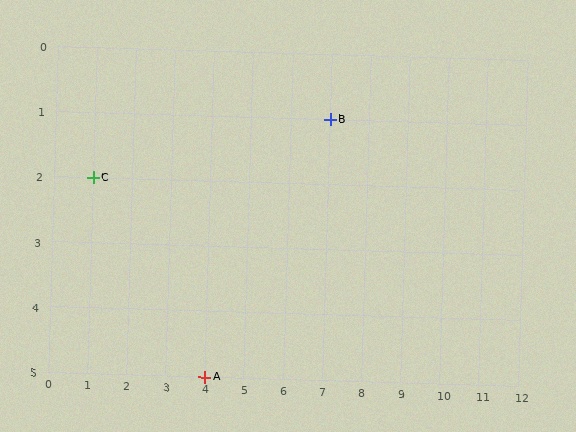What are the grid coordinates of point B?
Point B is at grid coordinates (7, 1).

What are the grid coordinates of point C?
Point C is at grid coordinates (1, 2).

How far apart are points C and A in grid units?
Points C and A are 3 columns and 3 rows apart (about 4.2 grid units diagonally).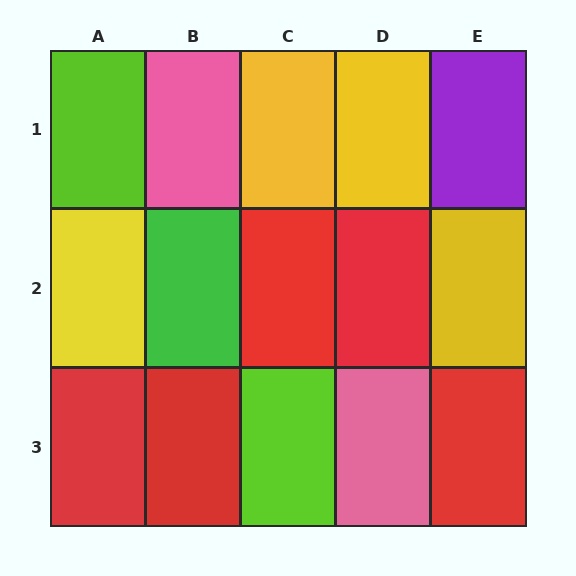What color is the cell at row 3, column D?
Pink.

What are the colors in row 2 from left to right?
Yellow, green, red, red, yellow.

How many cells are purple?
1 cell is purple.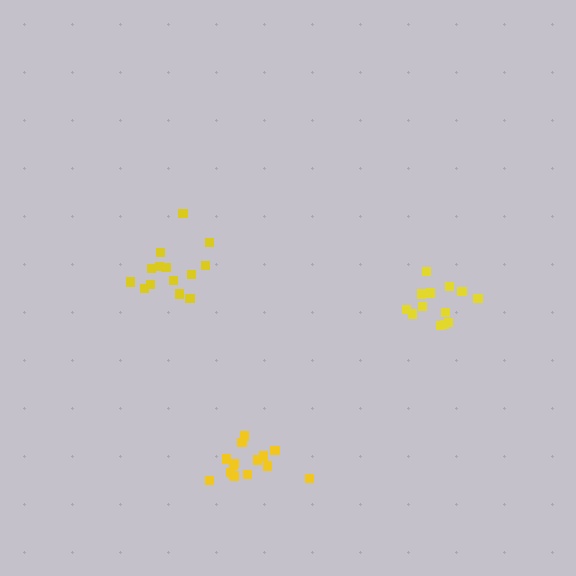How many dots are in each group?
Group 1: 14 dots, Group 2: 14 dots, Group 3: 15 dots (43 total).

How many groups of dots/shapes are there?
There are 3 groups.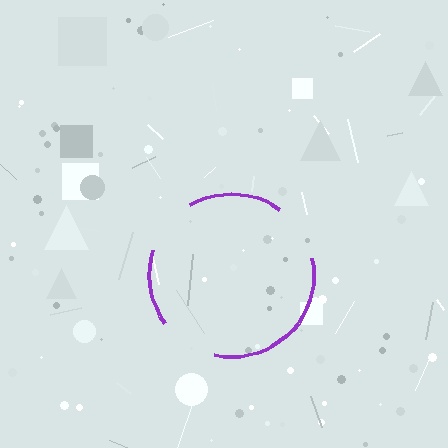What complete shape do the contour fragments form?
The contour fragments form a circle.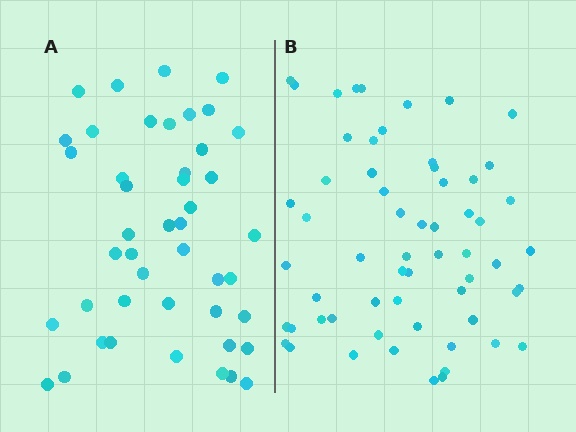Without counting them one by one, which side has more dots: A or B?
Region B (the right region) has more dots.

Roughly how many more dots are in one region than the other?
Region B has approximately 15 more dots than region A.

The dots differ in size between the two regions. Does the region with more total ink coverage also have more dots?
No. Region A has more total ink coverage because its dots are larger, but region B actually contains more individual dots. Total area can be misleading — the number of items is what matters here.